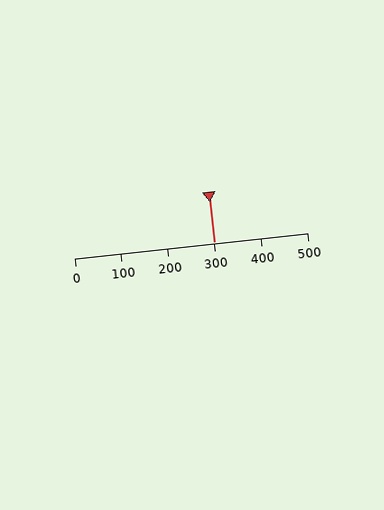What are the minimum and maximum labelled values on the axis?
The axis runs from 0 to 500.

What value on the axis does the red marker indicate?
The marker indicates approximately 300.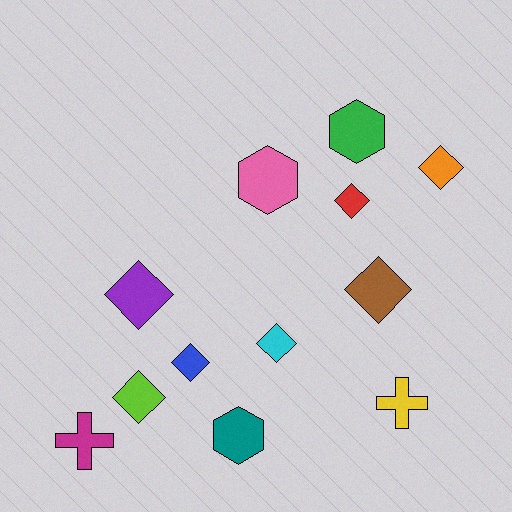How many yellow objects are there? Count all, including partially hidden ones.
There is 1 yellow object.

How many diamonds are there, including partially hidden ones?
There are 7 diamonds.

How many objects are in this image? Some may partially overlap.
There are 12 objects.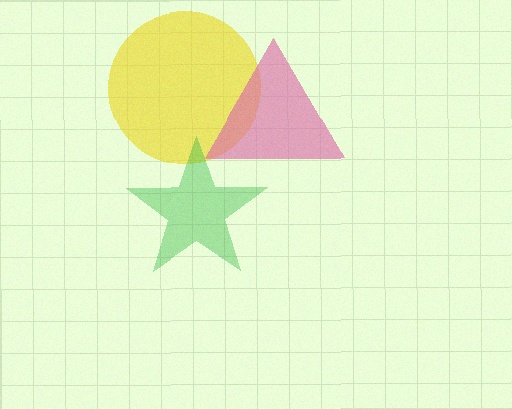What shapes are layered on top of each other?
The layered shapes are: a yellow circle, a pink triangle, a green star.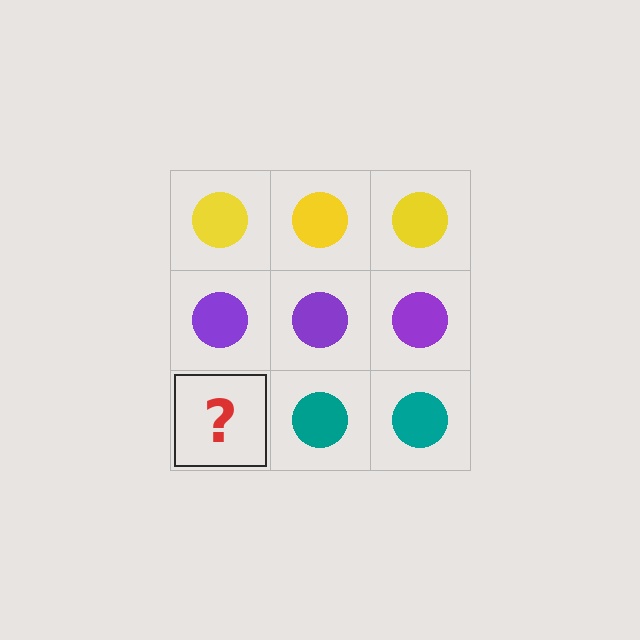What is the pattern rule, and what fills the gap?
The rule is that each row has a consistent color. The gap should be filled with a teal circle.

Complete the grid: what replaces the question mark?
The question mark should be replaced with a teal circle.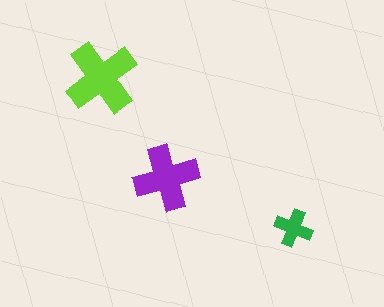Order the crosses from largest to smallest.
the lime one, the purple one, the green one.